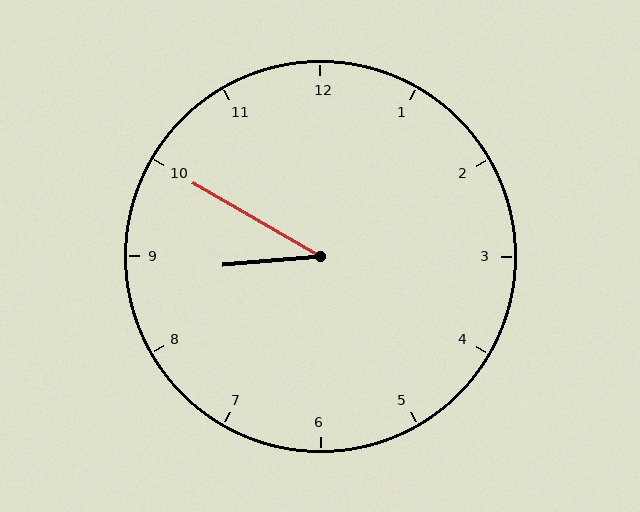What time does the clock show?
8:50.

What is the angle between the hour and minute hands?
Approximately 35 degrees.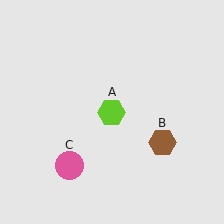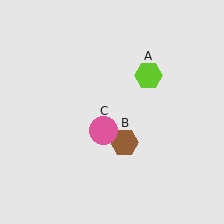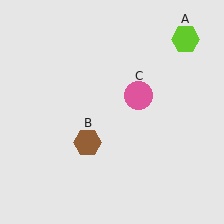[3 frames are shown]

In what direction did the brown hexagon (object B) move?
The brown hexagon (object B) moved left.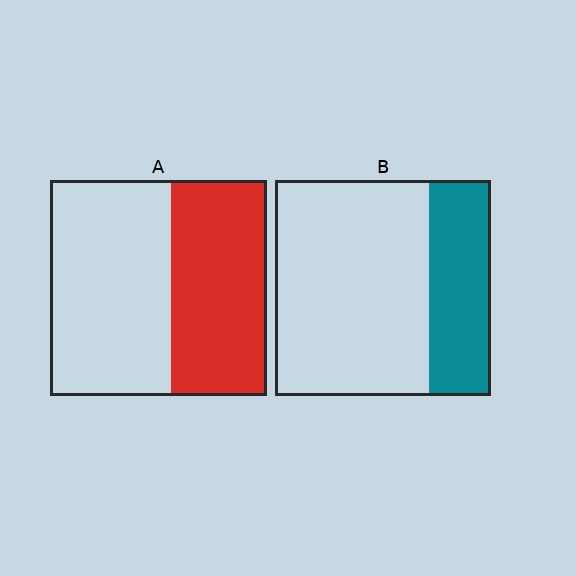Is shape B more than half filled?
No.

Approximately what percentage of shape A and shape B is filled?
A is approximately 45% and B is approximately 30%.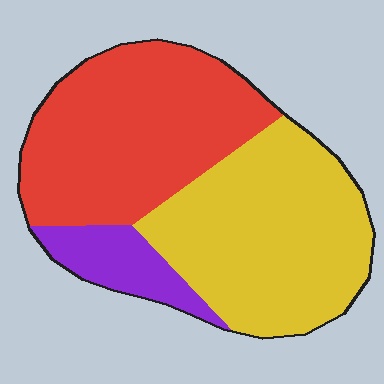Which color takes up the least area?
Purple, at roughly 10%.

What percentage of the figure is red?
Red covers roughly 45% of the figure.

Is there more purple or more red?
Red.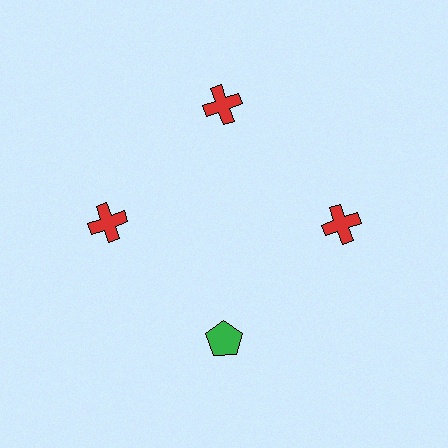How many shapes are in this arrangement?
There are 4 shapes arranged in a ring pattern.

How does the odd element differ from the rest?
It differs in both color (green instead of red) and shape (pentagon instead of cross).